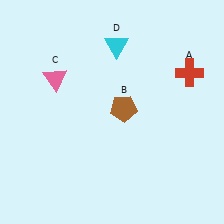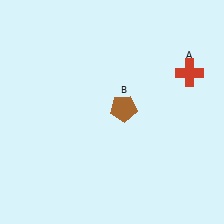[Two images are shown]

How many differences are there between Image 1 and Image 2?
There are 2 differences between the two images.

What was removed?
The cyan triangle (D), the pink triangle (C) were removed in Image 2.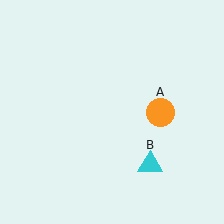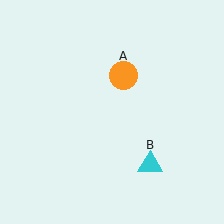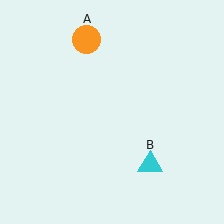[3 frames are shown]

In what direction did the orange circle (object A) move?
The orange circle (object A) moved up and to the left.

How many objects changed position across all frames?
1 object changed position: orange circle (object A).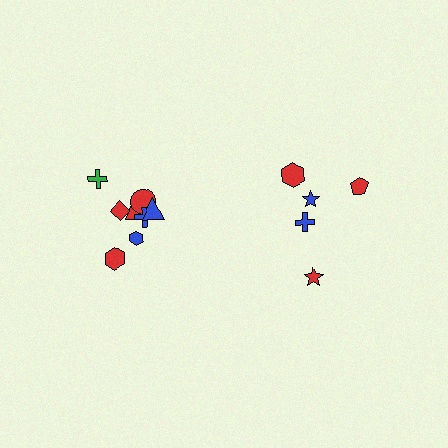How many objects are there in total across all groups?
There are 13 objects.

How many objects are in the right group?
There are 5 objects.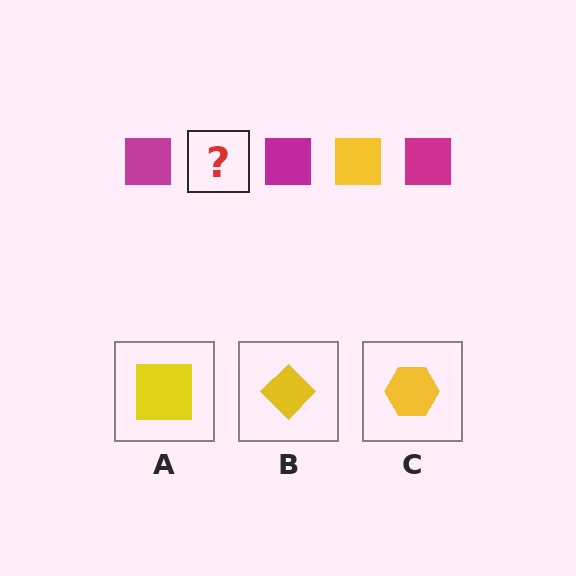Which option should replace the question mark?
Option A.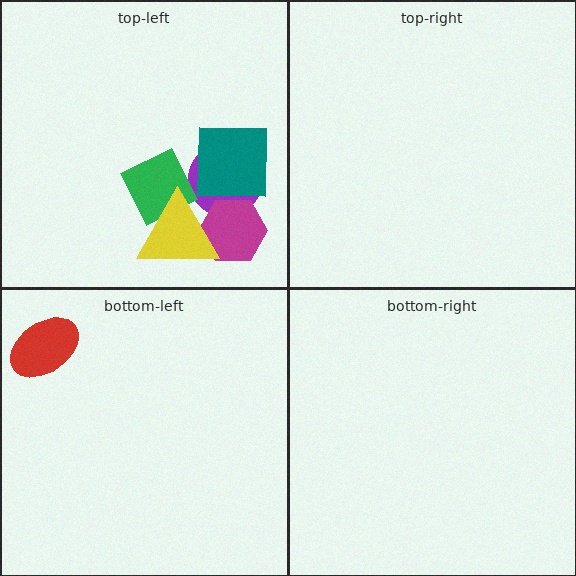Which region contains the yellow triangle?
The top-left region.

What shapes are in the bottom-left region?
The red ellipse.